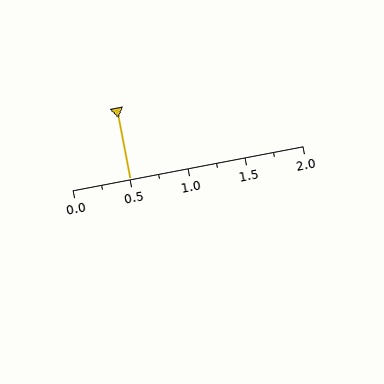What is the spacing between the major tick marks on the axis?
The major ticks are spaced 0.5 apart.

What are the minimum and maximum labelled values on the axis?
The axis runs from 0.0 to 2.0.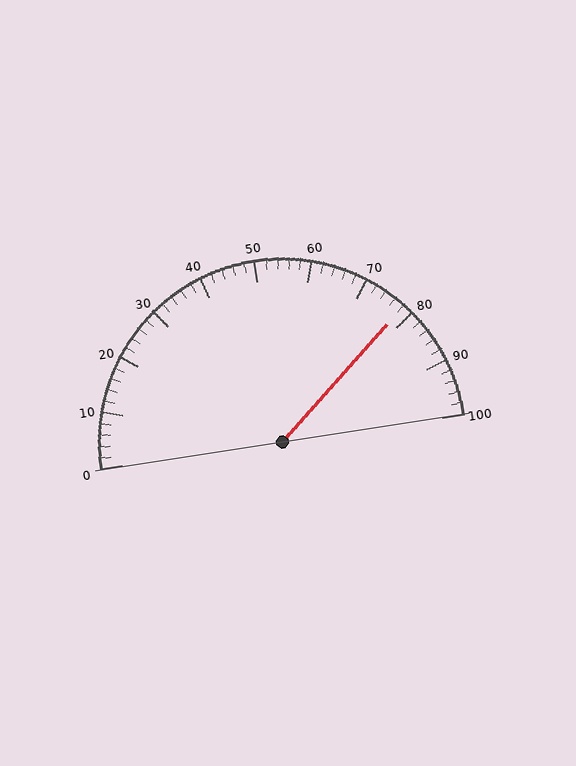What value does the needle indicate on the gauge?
The needle indicates approximately 78.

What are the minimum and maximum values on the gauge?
The gauge ranges from 0 to 100.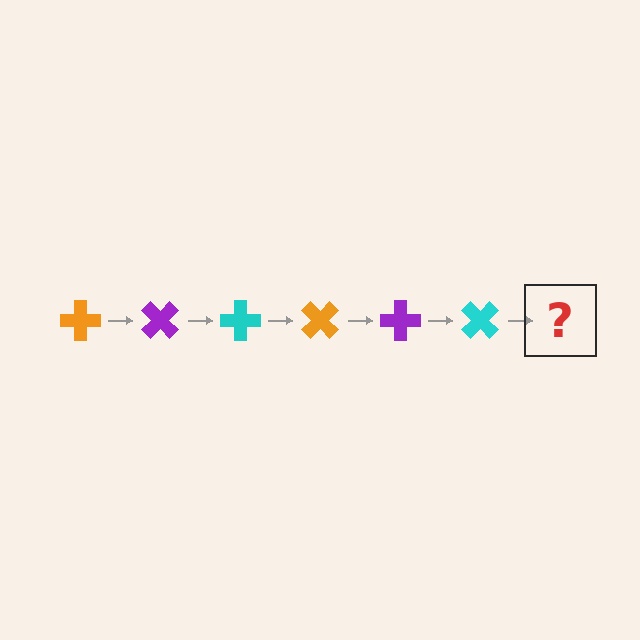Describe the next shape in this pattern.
It should be an orange cross, rotated 270 degrees from the start.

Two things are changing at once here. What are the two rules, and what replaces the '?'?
The two rules are that it rotates 45 degrees each step and the color cycles through orange, purple, and cyan. The '?' should be an orange cross, rotated 270 degrees from the start.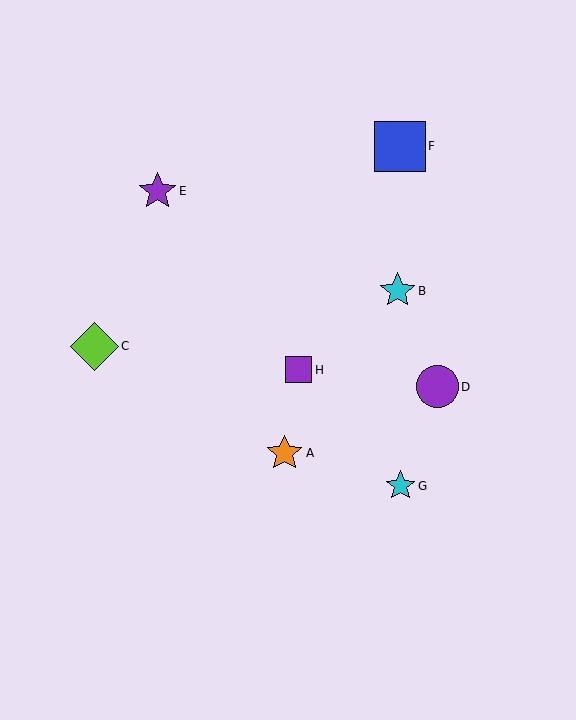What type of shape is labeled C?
Shape C is a lime diamond.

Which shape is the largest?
The blue square (labeled F) is the largest.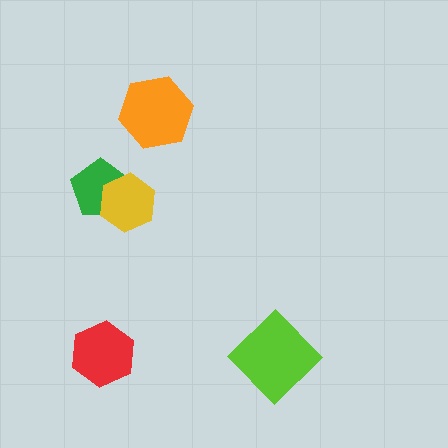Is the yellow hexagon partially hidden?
No, no other shape covers it.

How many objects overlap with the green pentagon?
1 object overlaps with the green pentagon.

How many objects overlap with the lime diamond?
0 objects overlap with the lime diamond.